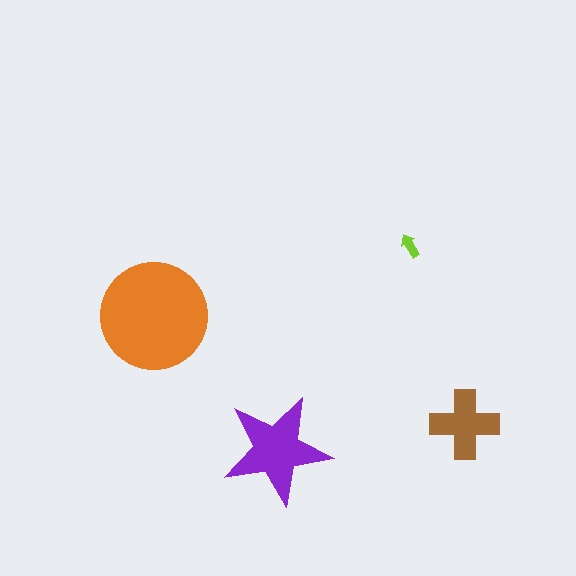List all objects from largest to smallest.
The orange circle, the purple star, the brown cross, the lime arrow.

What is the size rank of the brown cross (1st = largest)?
3rd.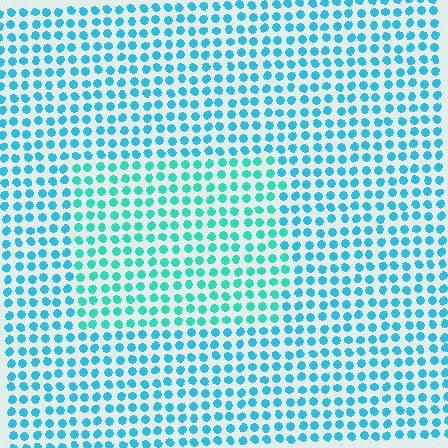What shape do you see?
I see a rectangle.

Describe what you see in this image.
The image is filled with small cyan elements in a uniform arrangement. A rectangle-shaped region is visible where the elements are tinted to a slightly different hue, forming a subtle color boundary.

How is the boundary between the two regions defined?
The boundary is defined purely by a slight shift in hue (about 24 degrees). Spacing, size, and orientation are identical on both sides.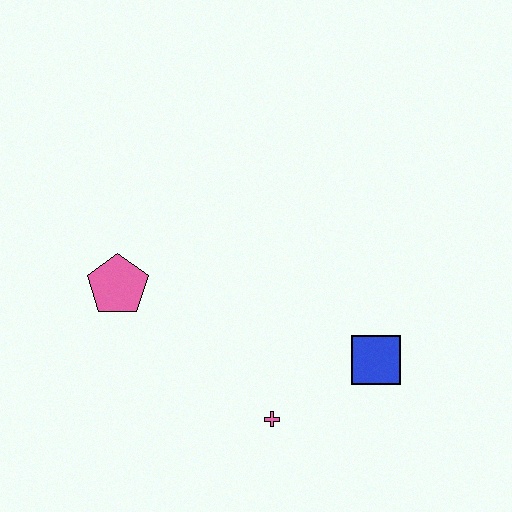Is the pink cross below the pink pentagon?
Yes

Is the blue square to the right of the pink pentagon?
Yes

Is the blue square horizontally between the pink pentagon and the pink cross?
No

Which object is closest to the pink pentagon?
The pink cross is closest to the pink pentagon.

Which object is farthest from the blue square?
The pink pentagon is farthest from the blue square.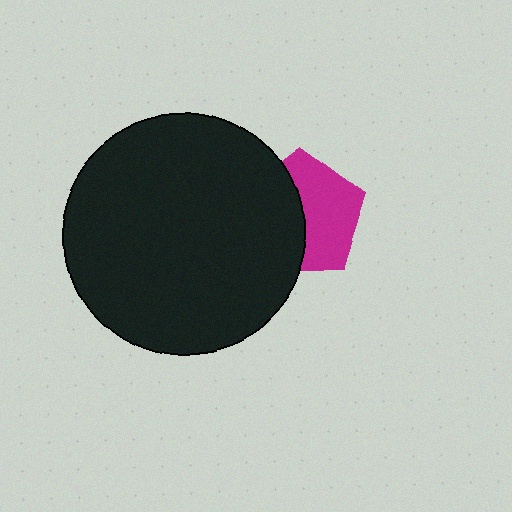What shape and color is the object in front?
The object in front is a black circle.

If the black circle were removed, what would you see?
You would see the complete magenta pentagon.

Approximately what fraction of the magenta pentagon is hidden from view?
Roughly 47% of the magenta pentagon is hidden behind the black circle.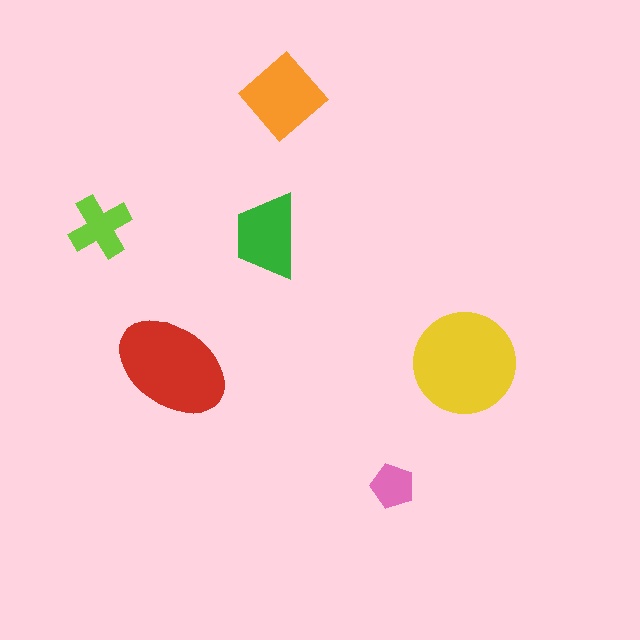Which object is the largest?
The yellow circle.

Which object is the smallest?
The pink pentagon.